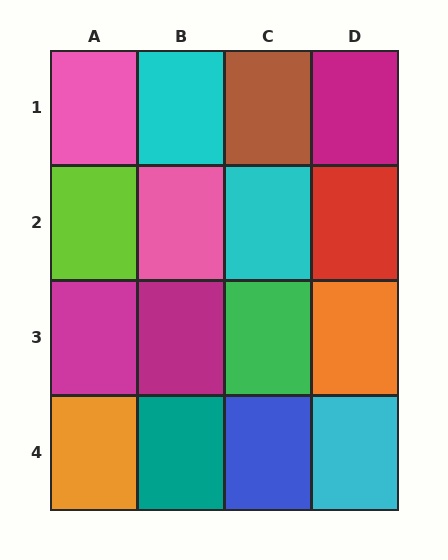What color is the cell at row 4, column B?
Teal.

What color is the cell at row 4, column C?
Blue.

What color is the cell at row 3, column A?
Magenta.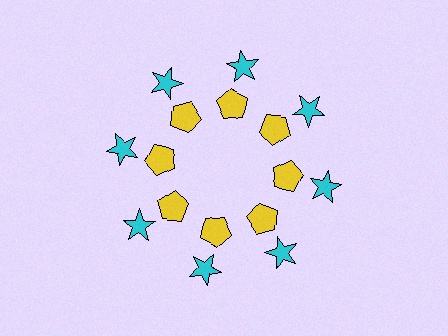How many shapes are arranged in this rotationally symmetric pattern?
There are 16 shapes, arranged in 8 groups of 2.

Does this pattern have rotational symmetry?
Yes, this pattern has 8-fold rotational symmetry. It looks the same after rotating 45 degrees around the center.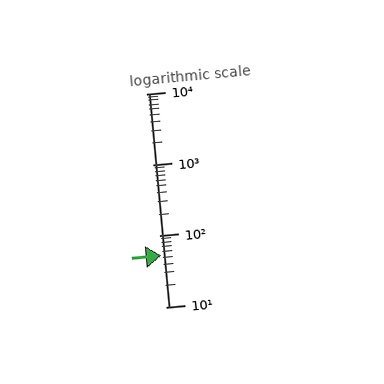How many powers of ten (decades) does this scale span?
The scale spans 3 decades, from 10 to 10000.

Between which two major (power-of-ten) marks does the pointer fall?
The pointer is between 10 and 100.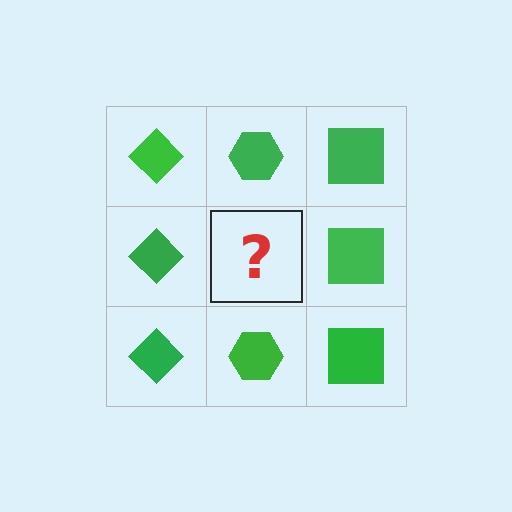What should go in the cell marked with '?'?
The missing cell should contain a green hexagon.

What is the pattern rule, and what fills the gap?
The rule is that each column has a consistent shape. The gap should be filled with a green hexagon.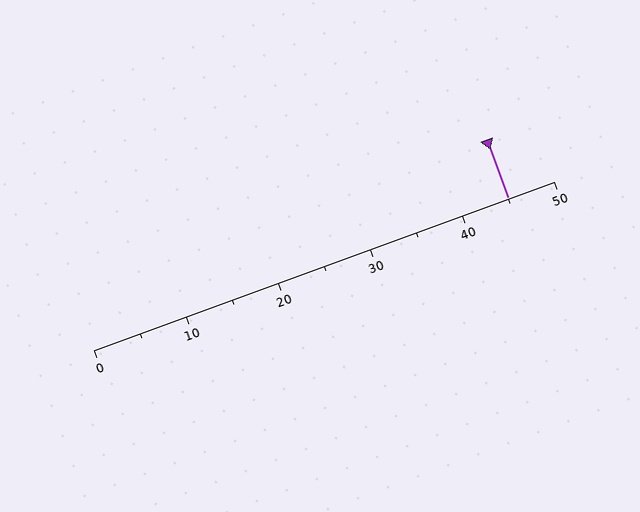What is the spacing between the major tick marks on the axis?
The major ticks are spaced 10 apart.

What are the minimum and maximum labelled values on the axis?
The axis runs from 0 to 50.